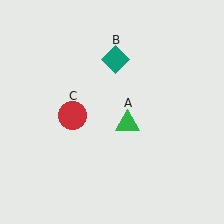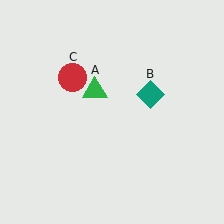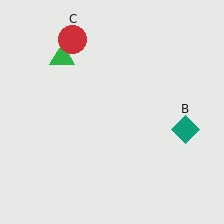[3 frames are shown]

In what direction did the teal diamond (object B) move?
The teal diamond (object B) moved down and to the right.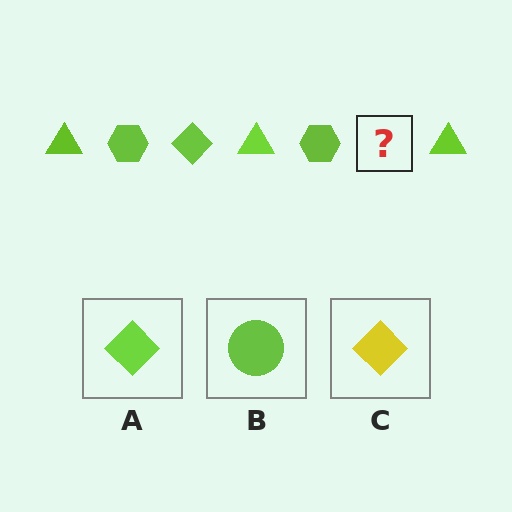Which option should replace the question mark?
Option A.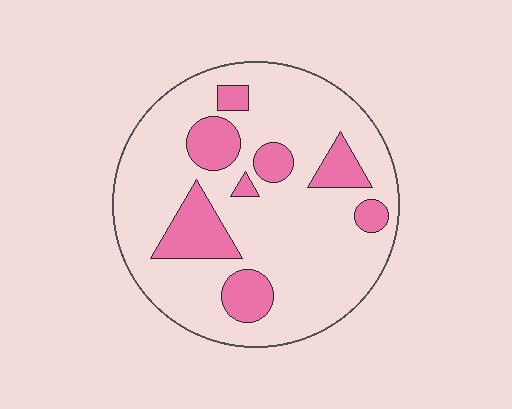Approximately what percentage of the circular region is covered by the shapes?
Approximately 20%.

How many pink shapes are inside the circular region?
8.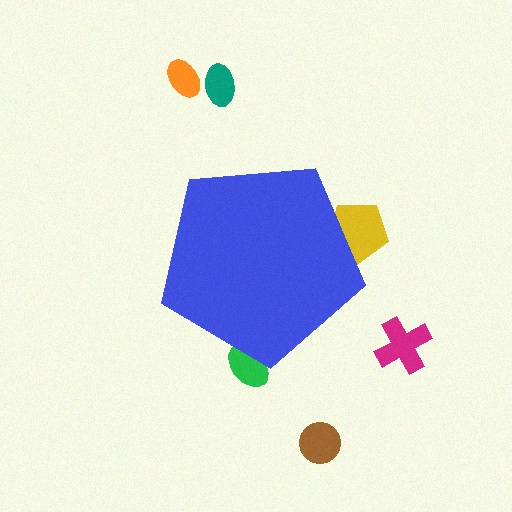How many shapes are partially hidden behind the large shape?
2 shapes are partially hidden.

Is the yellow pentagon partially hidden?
Yes, the yellow pentagon is partially hidden behind the blue pentagon.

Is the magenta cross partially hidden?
No, the magenta cross is fully visible.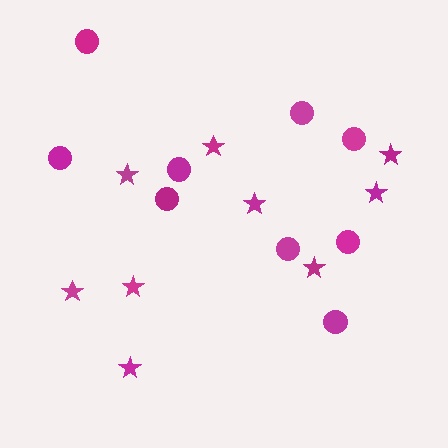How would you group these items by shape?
There are 2 groups: one group of stars (9) and one group of circles (9).